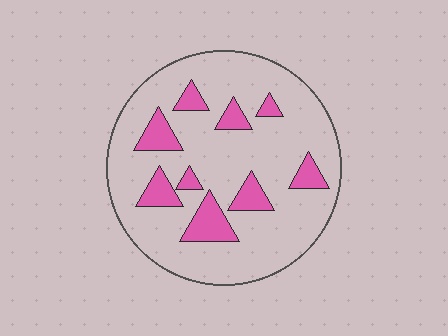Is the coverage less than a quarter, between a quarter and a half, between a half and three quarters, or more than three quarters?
Less than a quarter.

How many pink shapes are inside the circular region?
9.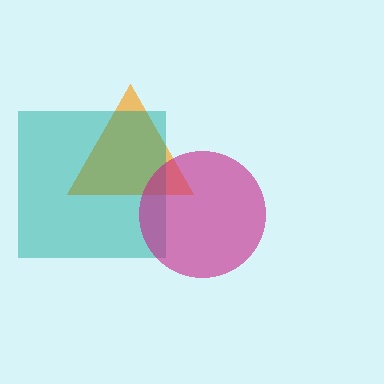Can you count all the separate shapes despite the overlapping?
Yes, there are 3 separate shapes.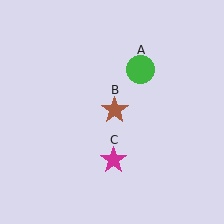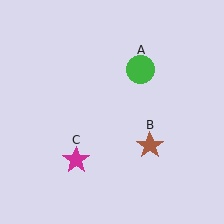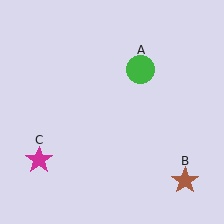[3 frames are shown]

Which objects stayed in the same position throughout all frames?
Green circle (object A) remained stationary.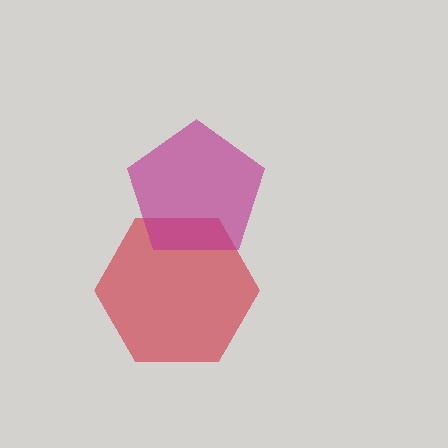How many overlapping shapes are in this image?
There are 2 overlapping shapes in the image.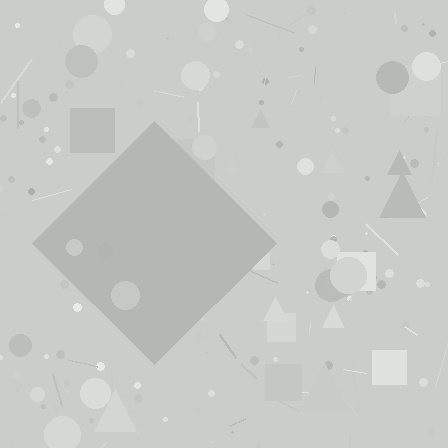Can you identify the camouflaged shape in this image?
The camouflaged shape is a diamond.